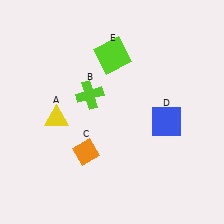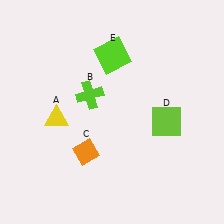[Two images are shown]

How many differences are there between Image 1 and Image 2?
There is 1 difference between the two images.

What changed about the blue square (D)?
In Image 1, D is blue. In Image 2, it changed to lime.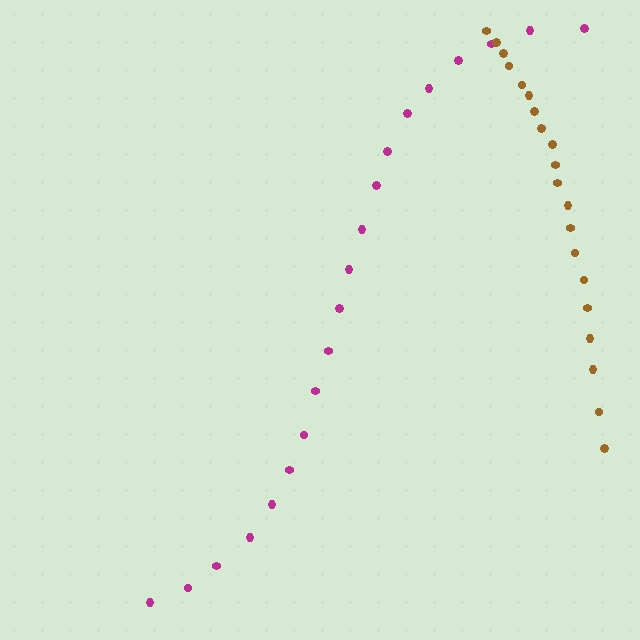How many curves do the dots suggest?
There are 2 distinct paths.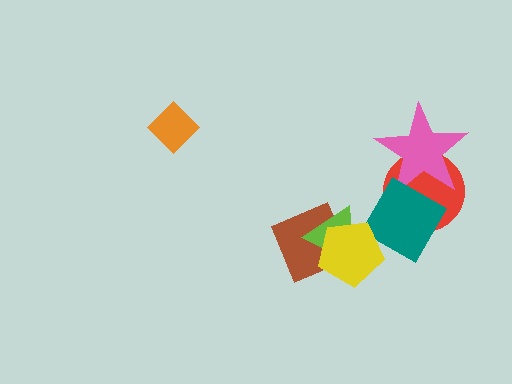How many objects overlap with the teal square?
2 objects overlap with the teal square.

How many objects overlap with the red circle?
2 objects overlap with the red circle.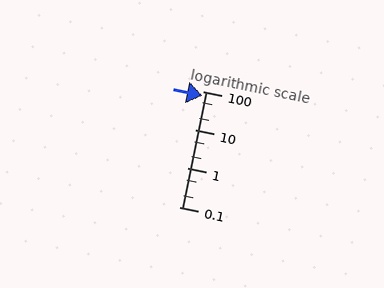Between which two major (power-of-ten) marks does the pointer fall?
The pointer is between 10 and 100.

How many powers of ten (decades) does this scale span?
The scale spans 3 decades, from 0.1 to 100.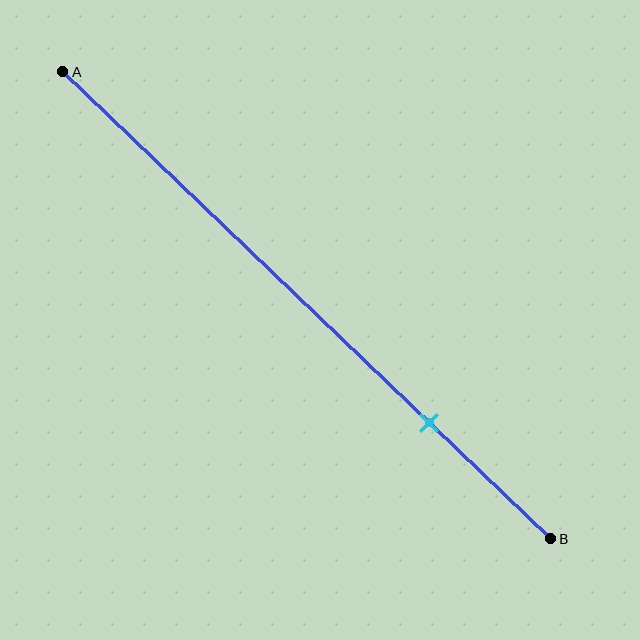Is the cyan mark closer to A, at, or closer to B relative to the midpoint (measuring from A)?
The cyan mark is closer to point B than the midpoint of segment AB.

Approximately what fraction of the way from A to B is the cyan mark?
The cyan mark is approximately 75% of the way from A to B.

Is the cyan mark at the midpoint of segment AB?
No, the mark is at about 75% from A, not at the 50% midpoint.